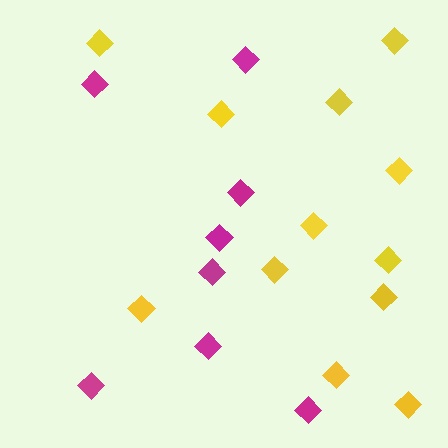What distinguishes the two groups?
There are 2 groups: one group of yellow diamonds (12) and one group of magenta diamonds (8).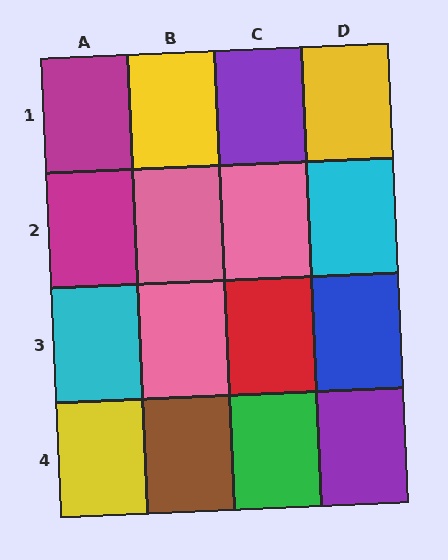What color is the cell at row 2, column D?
Cyan.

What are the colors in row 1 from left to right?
Magenta, yellow, purple, yellow.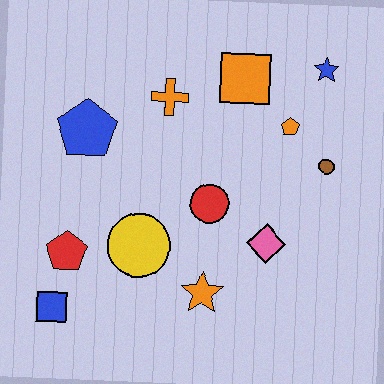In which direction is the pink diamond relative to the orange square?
The pink diamond is below the orange square.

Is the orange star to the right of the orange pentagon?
No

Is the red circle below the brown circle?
Yes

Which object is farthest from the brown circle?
The blue square is farthest from the brown circle.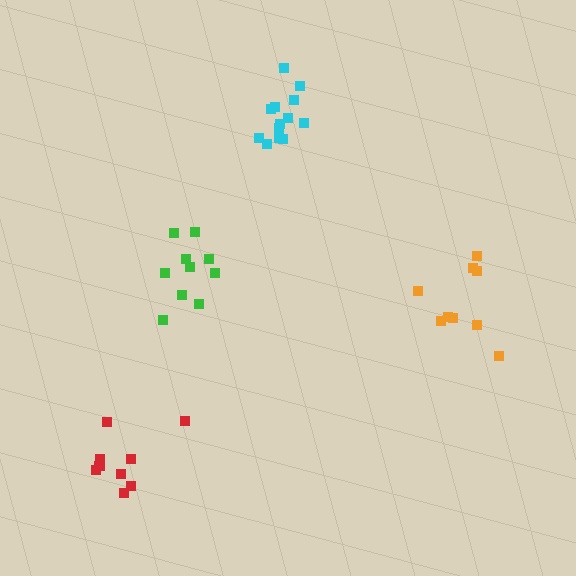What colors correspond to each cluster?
The clusters are colored: green, orange, red, cyan.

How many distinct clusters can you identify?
There are 4 distinct clusters.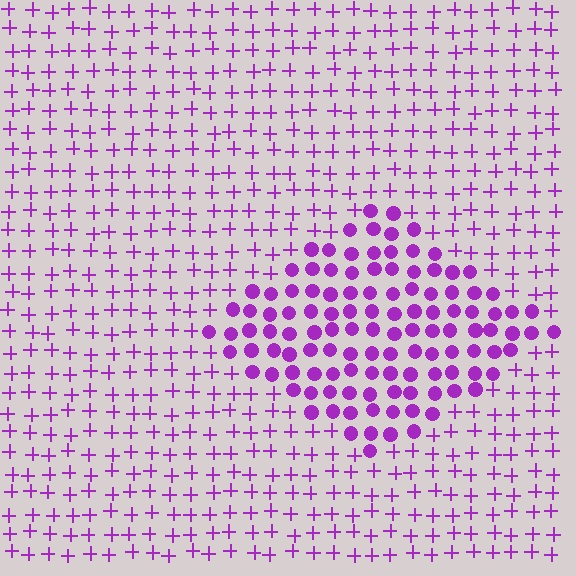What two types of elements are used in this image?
The image uses circles inside the diamond region and plus signs outside it.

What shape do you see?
I see a diamond.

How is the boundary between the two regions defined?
The boundary is defined by a change in element shape: circles inside vs. plus signs outside. All elements share the same color and spacing.